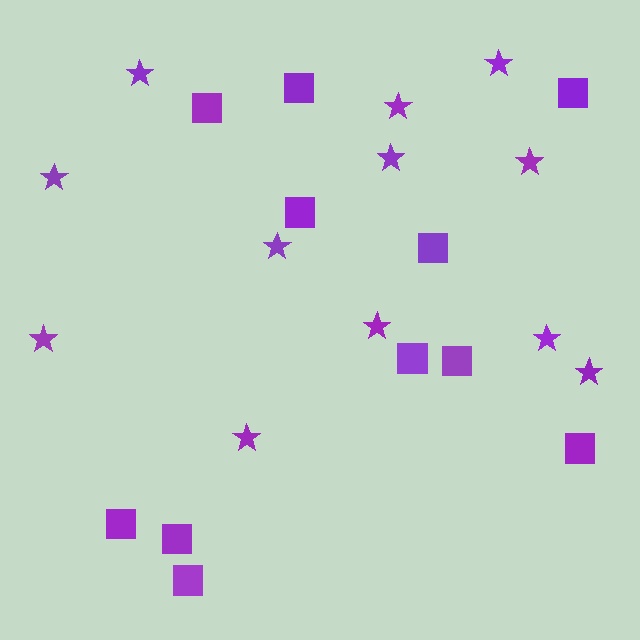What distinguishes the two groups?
There are 2 groups: one group of squares (11) and one group of stars (12).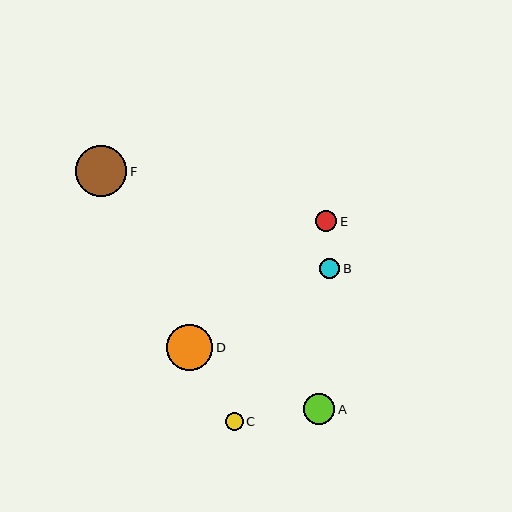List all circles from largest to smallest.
From largest to smallest: F, D, A, E, B, C.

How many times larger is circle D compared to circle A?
Circle D is approximately 1.5 times the size of circle A.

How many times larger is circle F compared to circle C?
Circle F is approximately 2.9 times the size of circle C.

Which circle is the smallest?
Circle C is the smallest with a size of approximately 18 pixels.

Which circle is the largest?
Circle F is the largest with a size of approximately 51 pixels.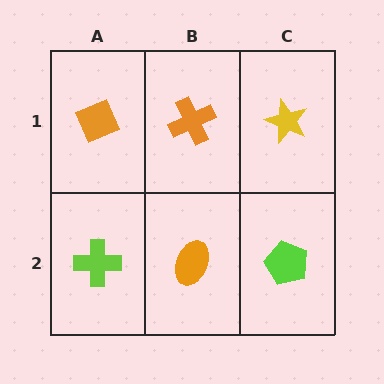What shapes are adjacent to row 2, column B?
An orange cross (row 1, column B), a lime cross (row 2, column A), a lime pentagon (row 2, column C).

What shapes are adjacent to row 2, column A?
An orange diamond (row 1, column A), an orange ellipse (row 2, column B).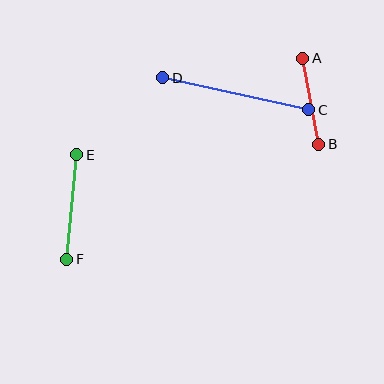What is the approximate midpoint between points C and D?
The midpoint is at approximately (236, 94) pixels.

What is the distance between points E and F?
The distance is approximately 105 pixels.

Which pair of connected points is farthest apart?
Points C and D are farthest apart.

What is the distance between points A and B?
The distance is approximately 87 pixels.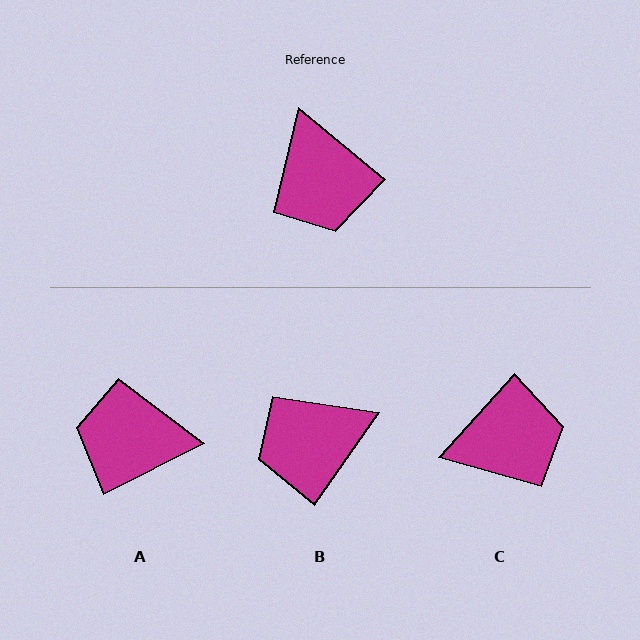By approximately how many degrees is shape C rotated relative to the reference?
Approximately 87 degrees counter-clockwise.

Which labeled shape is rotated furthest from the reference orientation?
A, about 114 degrees away.